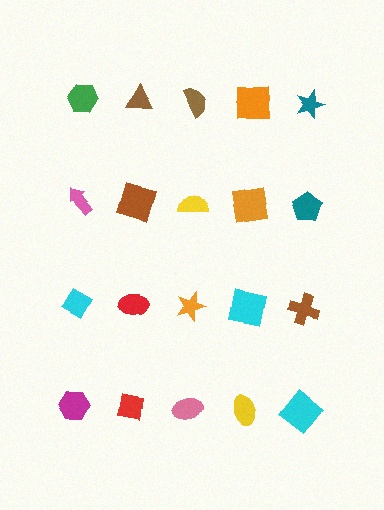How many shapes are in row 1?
5 shapes.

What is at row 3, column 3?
An orange star.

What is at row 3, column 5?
A brown cross.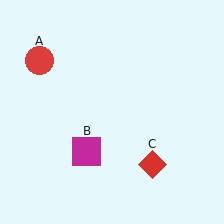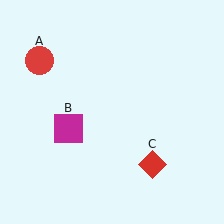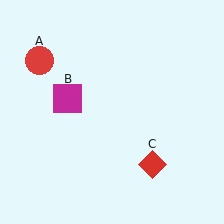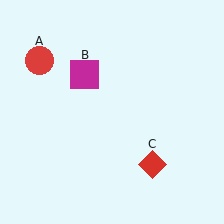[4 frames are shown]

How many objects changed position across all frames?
1 object changed position: magenta square (object B).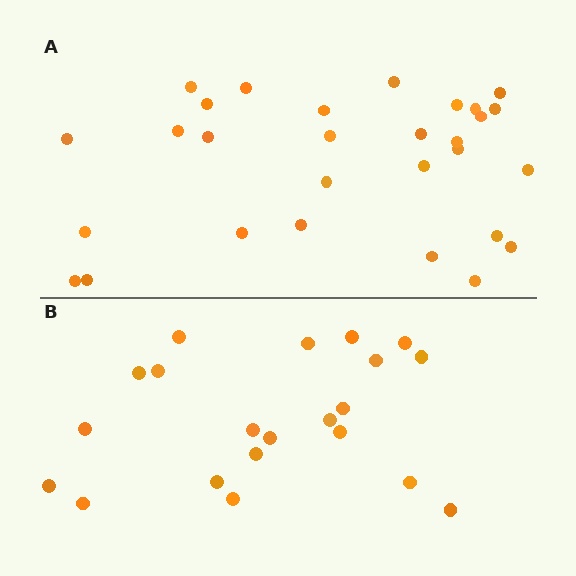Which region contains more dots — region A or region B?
Region A (the top region) has more dots.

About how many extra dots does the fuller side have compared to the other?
Region A has roughly 8 or so more dots than region B.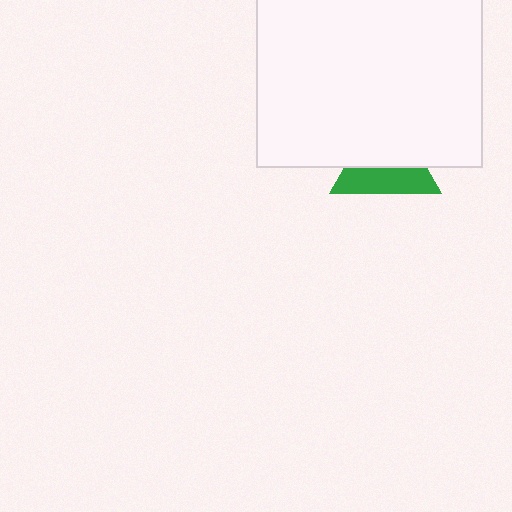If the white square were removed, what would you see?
You would see the complete green triangle.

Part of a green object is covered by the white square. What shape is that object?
It is a triangle.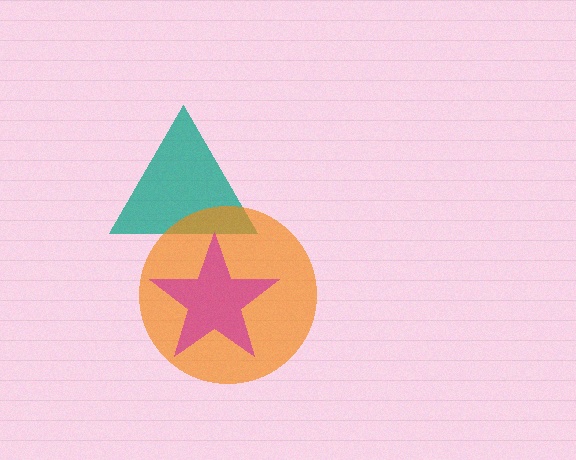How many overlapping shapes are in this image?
There are 3 overlapping shapes in the image.